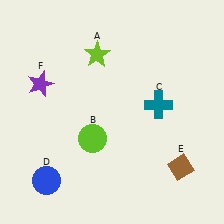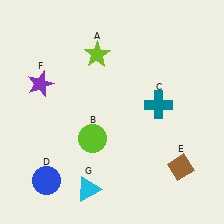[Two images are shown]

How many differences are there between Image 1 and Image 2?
There is 1 difference between the two images.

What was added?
A cyan triangle (G) was added in Image 2.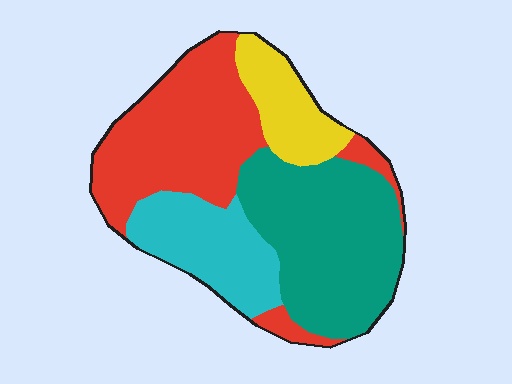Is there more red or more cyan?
Red.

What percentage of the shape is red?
Red covers around 35% of the shape.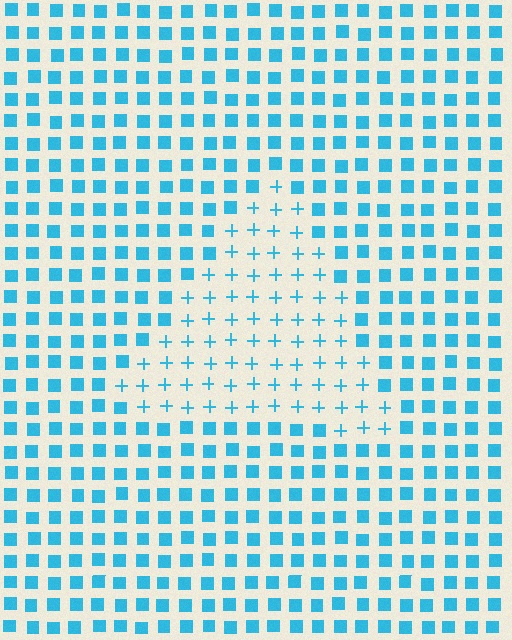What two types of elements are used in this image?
The image uses plus signs inside the triangle region and squares outside it.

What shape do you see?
I see a triangle.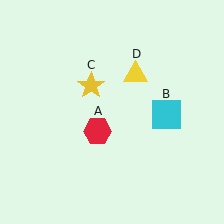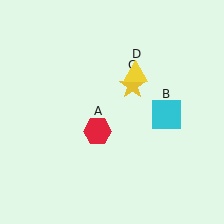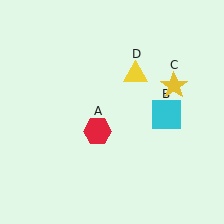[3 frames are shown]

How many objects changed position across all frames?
1 object changed position: yellow star (object C).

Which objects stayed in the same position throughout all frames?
Red hexagon (object A) and cyan square (object B) and yellow triangle (object D) remained stationary.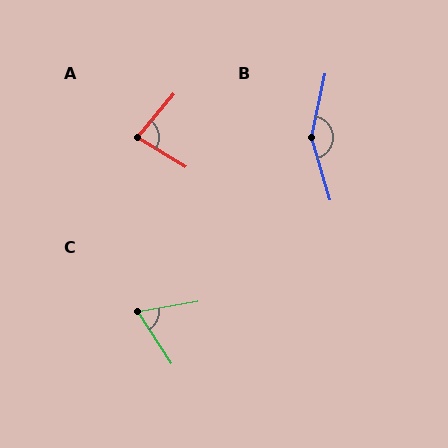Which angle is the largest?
B, at approximately 152 degrees.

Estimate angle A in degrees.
Approximately 81 degrees.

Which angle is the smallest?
C, at approximately 67 degrees.